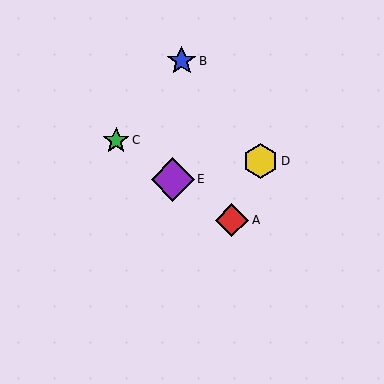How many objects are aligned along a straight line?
3 objects (A, C, E) are aligned along a straight line.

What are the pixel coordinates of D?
Object D is at (261, 161).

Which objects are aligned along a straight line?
Objects A, C, E are aligned along a straight line.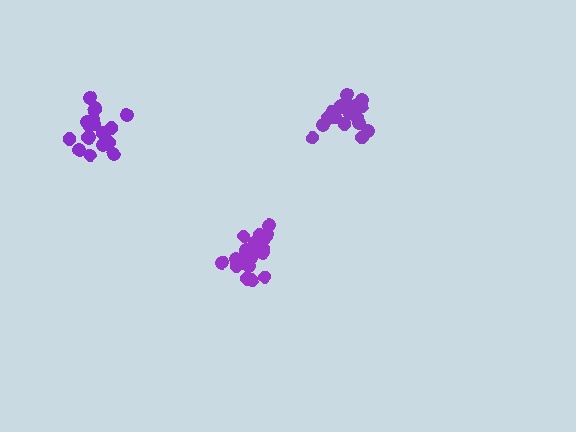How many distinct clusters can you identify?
There are 3 distinct clusters.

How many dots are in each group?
Group 1: 19 dots, Group 2: 21 dots, Group 3: 19 dots (59 total).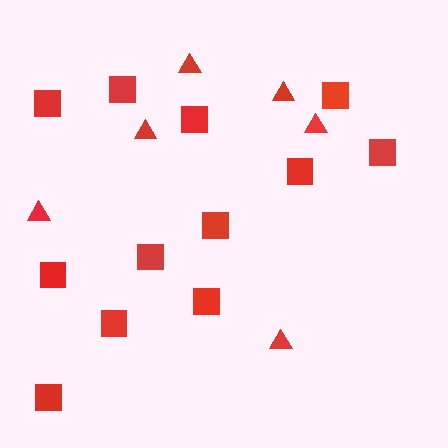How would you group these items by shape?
There are 2 groups: one group of squares (12) and one group of triangles (6).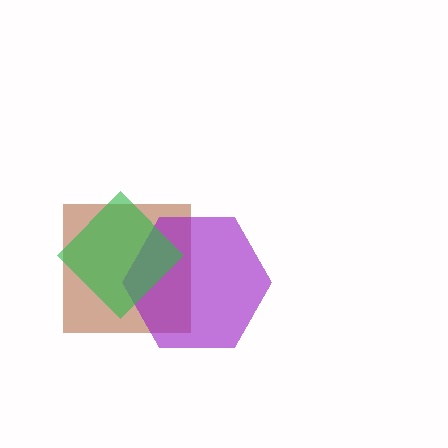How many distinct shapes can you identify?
There are 3 distinct shapes: a brown square, a purple hexagon, a green diamond.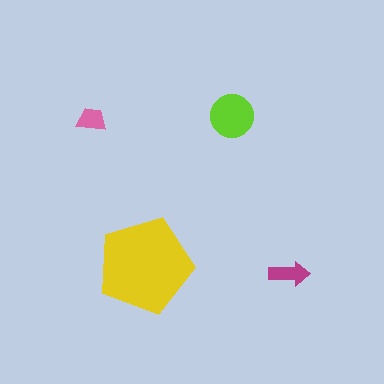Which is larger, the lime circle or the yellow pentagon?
The yellow pentagon.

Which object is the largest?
The yellow pentagon.